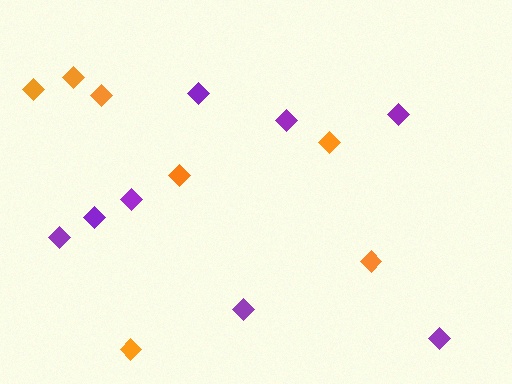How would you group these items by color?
There are 2 groups: one group of orange diamonds (7) and one group of purple diamonds (8).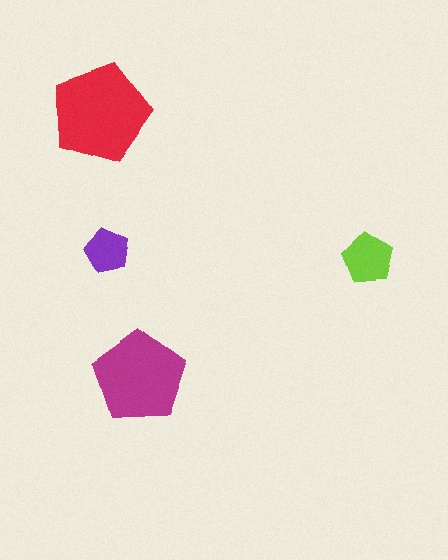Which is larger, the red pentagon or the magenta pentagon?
The red one.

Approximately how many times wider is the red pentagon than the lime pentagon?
About 2 times wider.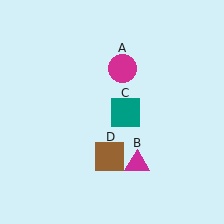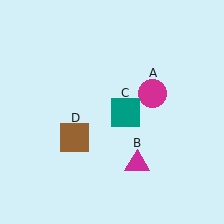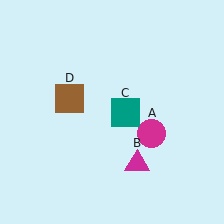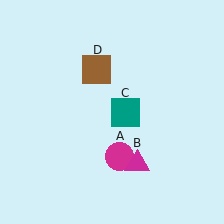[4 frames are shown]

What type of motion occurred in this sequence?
The magenta circle (object A), brown square (object D) rotated clockwise around the center of the scene.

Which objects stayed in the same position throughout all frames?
Magenta triangle (object B) and teal square (object C) remained stationary.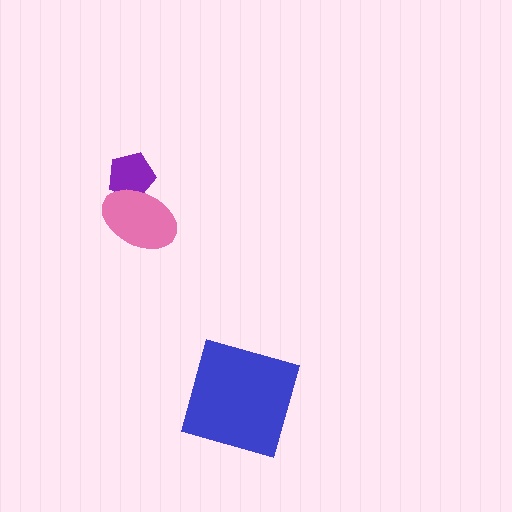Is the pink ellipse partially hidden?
No, no other shape covers it.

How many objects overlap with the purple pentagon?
1 object overlaps with the purple pentagon.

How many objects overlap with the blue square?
0 objects overlap with the blue square.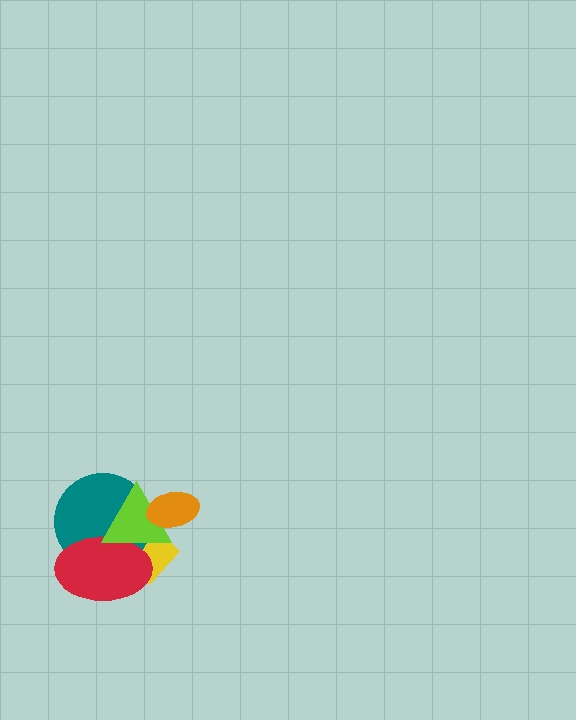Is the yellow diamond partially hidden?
Yes, it is partially covered by another shape.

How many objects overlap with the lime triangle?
4 objects overlap with the lime triangle.